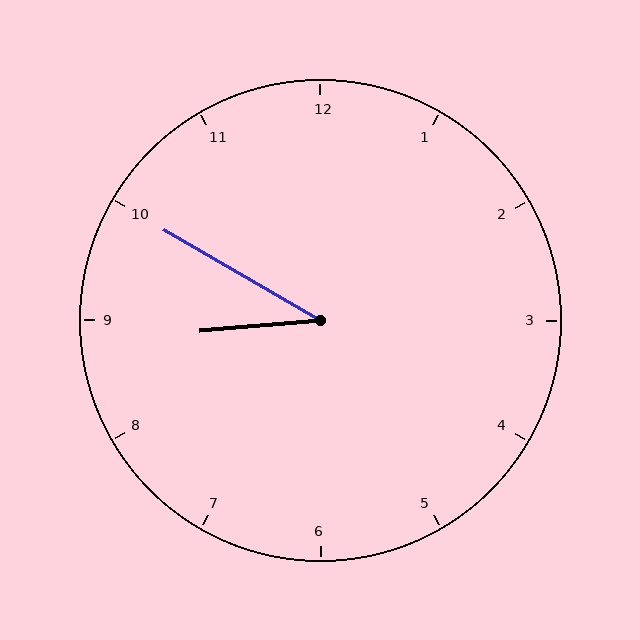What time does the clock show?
8:50.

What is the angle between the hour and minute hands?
Approximately 35 degrees.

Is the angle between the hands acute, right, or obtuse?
It is acute.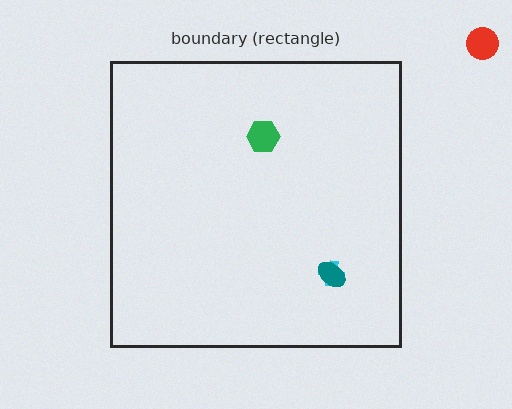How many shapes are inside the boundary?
3 inside, 1 outside.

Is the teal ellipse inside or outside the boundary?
Inside.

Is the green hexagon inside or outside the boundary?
Inside.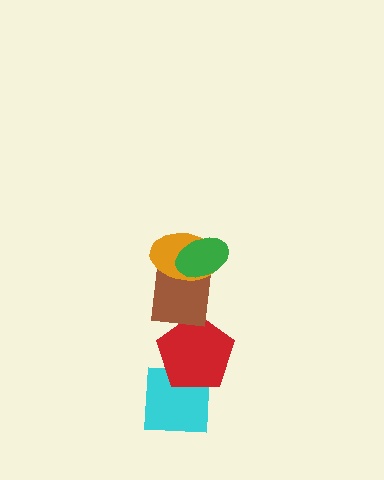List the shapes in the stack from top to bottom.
From top to bottom: the green ellipse, the orange ellipse, the brown square, the red pentagon, the cyan square.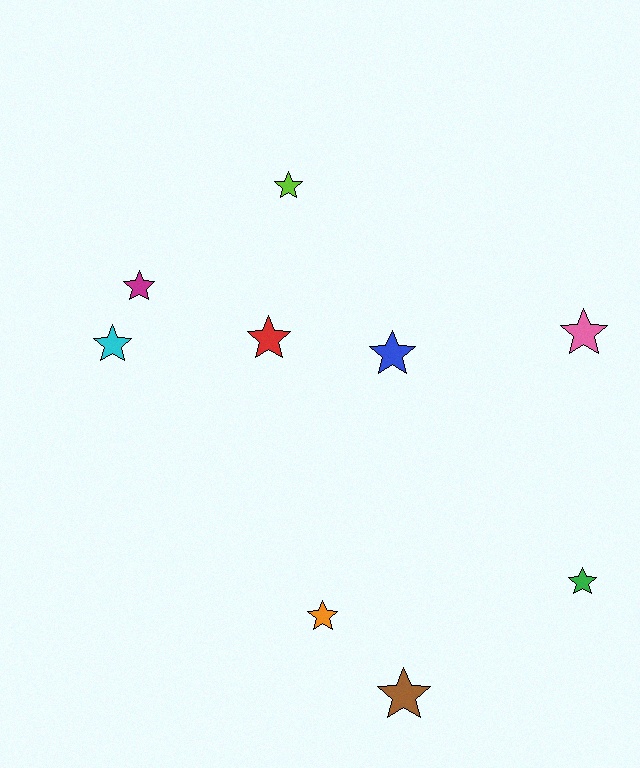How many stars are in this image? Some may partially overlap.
There are 9 stars.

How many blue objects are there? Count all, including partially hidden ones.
There is 1 blue object.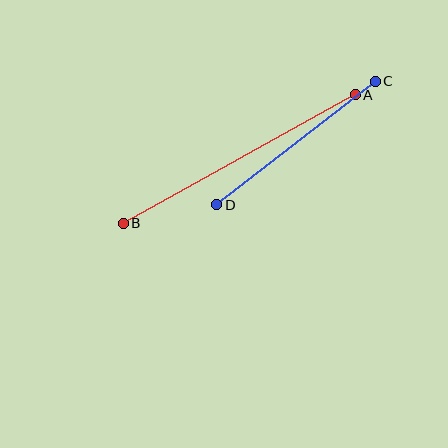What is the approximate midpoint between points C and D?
The midpoint is at approximately (296, 143) pixels.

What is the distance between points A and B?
The distance is approximately 265 pixels.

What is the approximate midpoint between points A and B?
The midpoint is at approximately (239, 159) pixels.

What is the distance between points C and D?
The distance is approximately 201 pixels.